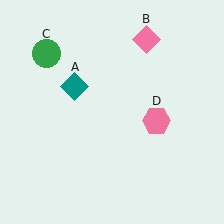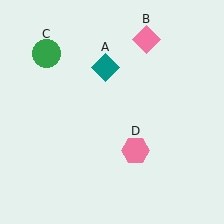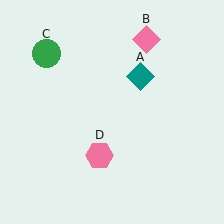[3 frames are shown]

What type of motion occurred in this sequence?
The teal diamond (object A), pink hexagon (object D) rotated clockwise around the center of the scene.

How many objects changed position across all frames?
2 objects changed position: teal diamond (object A), pink hexagon (object D).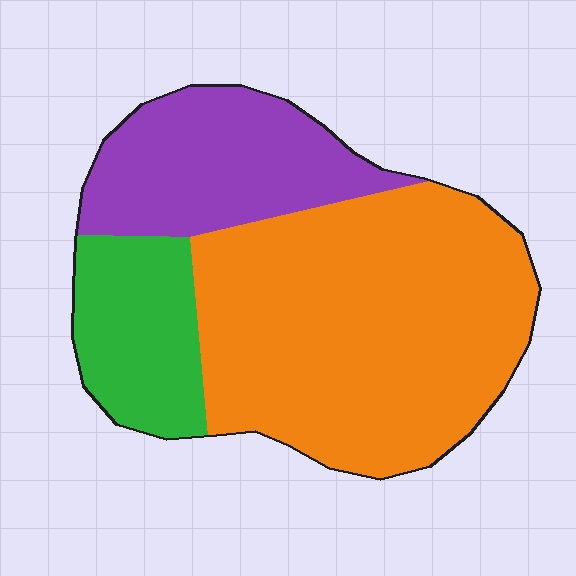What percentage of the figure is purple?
Purple takes up about one quarter (1/4) of the figure.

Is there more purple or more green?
Purple.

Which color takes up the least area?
Green, at roughly 15%.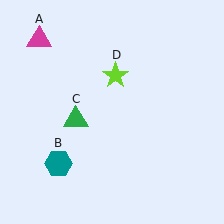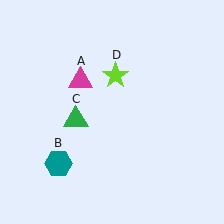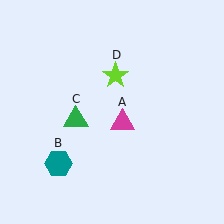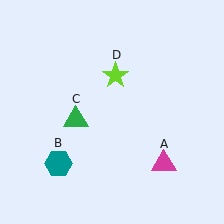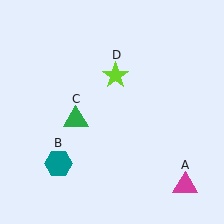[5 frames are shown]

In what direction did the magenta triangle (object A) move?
The magenta triangle (object A) moved down and to the right.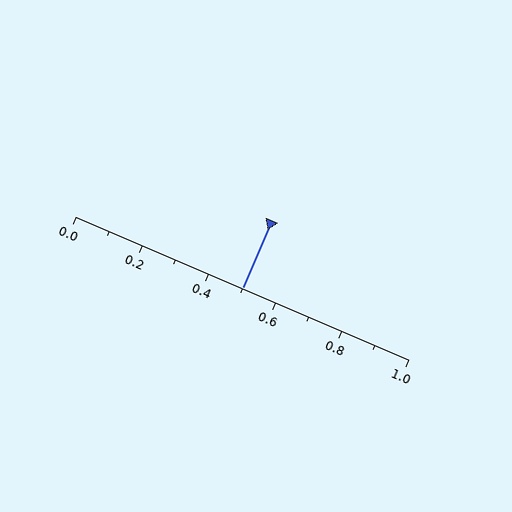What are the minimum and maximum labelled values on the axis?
The axis runs from 0.0 to 1.0.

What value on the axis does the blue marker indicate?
The marker indicates approximately 0.5.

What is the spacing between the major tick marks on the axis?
The major ticks are spaced 0.2 apart.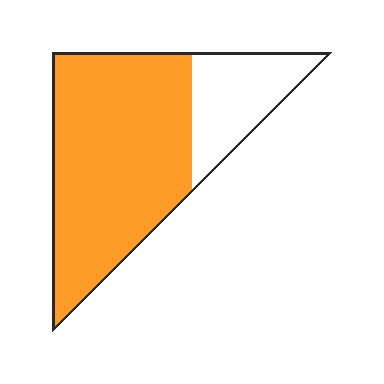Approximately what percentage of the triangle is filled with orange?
Approximately 75%.